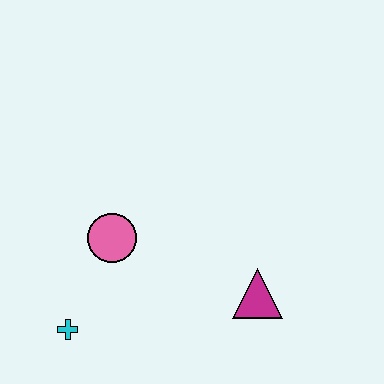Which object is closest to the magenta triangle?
The pink circle is closest to the magenta triangle.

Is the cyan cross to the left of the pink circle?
Yes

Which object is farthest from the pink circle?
The magenta triangle is farthest from the pink circle.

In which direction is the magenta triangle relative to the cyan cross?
The magenta triangle is to the right of the cyan cross.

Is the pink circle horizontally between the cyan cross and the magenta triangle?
Yes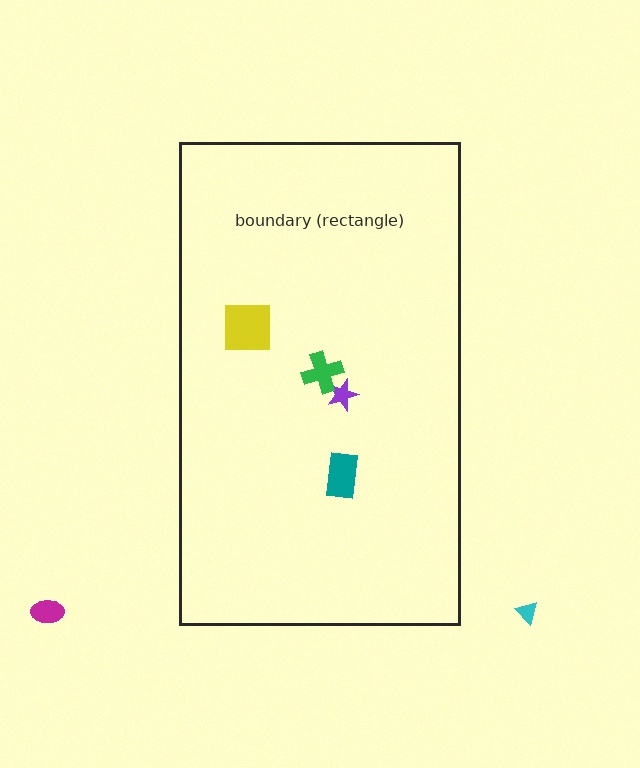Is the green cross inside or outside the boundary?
Inside.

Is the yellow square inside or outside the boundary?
Inside.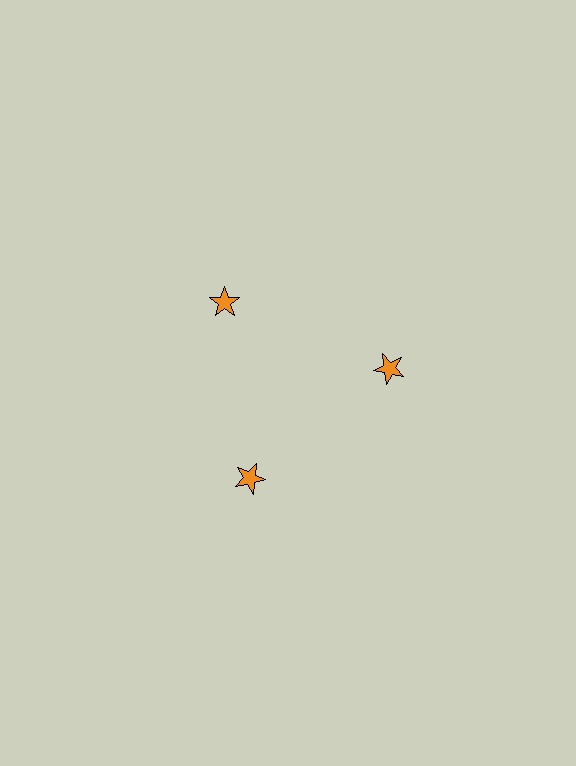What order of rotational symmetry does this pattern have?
This pattern has 3-fold rotational symmetry.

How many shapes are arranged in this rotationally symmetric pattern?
There are 3 shapes, arranged in 3 groups of 1.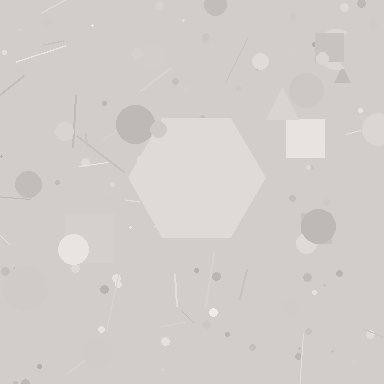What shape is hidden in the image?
A hexagon is hidden in the image.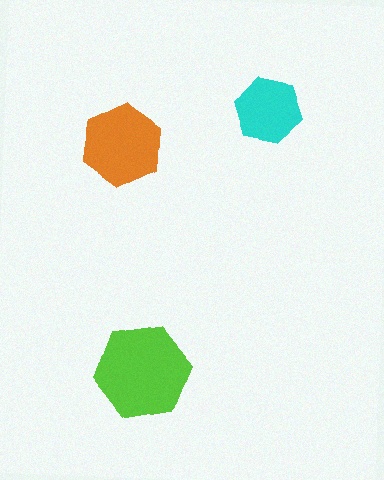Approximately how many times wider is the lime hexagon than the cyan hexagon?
About 1.5 times wider.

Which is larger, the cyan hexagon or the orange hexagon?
The orange one.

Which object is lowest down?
The lime hexagon is bottommost.